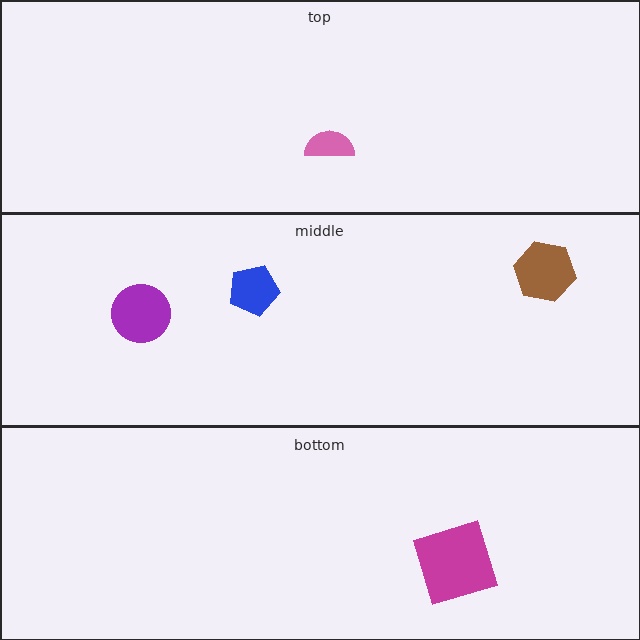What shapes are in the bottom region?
The magenta square.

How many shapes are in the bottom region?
1.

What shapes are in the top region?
The pink semicircle.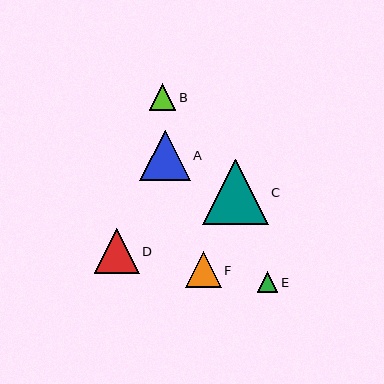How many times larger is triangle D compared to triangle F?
Triangle D is approximately 1.3 times the size of triangle F.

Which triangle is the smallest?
Triangle E is the smallest with a size of approximately 21 pixels.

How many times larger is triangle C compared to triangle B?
Triangle C is approximately 2.5 times the size of triangle B.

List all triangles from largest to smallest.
From largest to smallest: C, A, D, F, B, E.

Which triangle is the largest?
Triangle C is the largest with a size of approximately 66 pixels.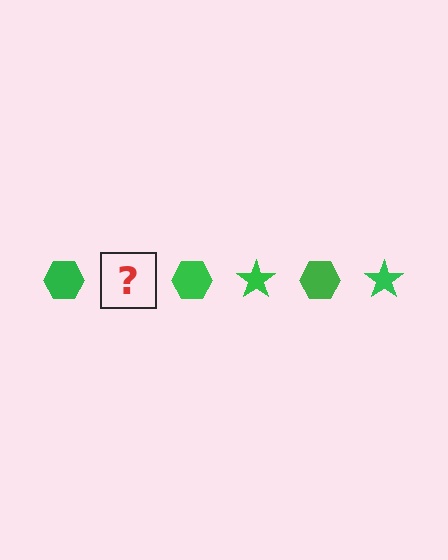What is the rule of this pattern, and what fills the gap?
The rule is that the pattern cycles through hexagon, star shapes in green. The gap should be filled with a green star.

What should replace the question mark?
The question mark should be replaced with a green star.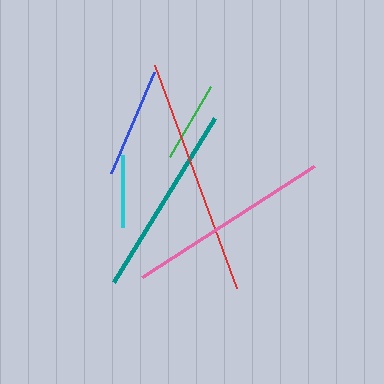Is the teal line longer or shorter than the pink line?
The pink line is longer than the teal line.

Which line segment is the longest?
The red line is the longest at approximately 238 pixels.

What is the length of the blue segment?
The blue segment is approximately 110 pixels long.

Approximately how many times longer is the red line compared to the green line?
The red line is approximately 2.9 times the length of the green line.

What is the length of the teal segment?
The teal segment is approximately 192 pixels long.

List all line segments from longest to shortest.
From longest to shortest: red, pink, teal, blue, green, cyan.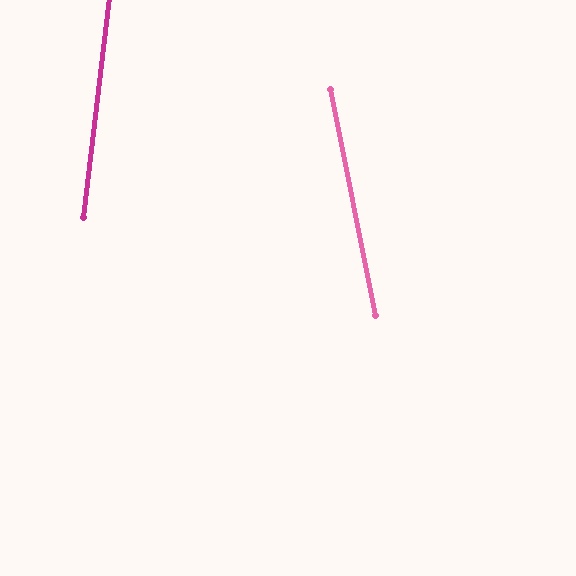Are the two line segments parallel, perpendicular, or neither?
Neither parallel nor perpendicular — they differ by about 18°.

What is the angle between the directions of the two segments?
Approximately 18 degrees.